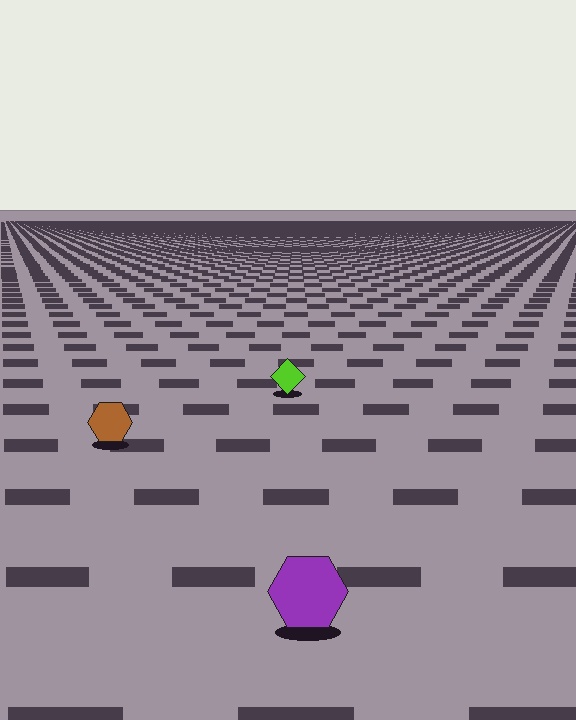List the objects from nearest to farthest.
From nearest to farthest: the purple hexagon, the brown hexagon, the lime diamond.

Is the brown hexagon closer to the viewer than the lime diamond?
Yes. The brown hexagon is closer — you can tell from the texture gradient: the ground texture is coarser near it.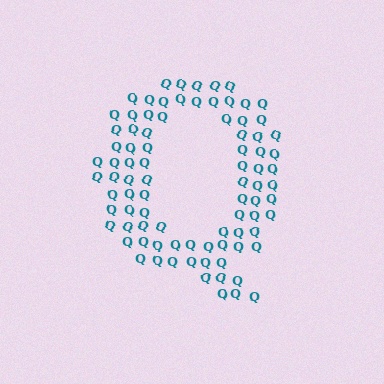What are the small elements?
The small elements are letter Q's.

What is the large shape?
The large shape is the letter Q.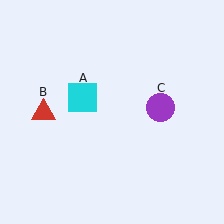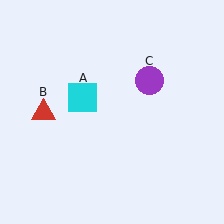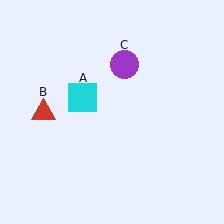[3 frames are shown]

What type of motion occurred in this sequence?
The purple circle (object C) rotated counterclockwise around the center of the scene.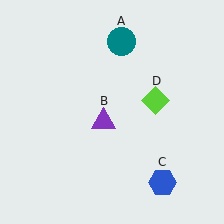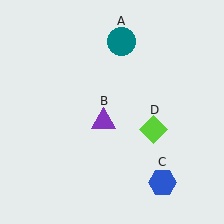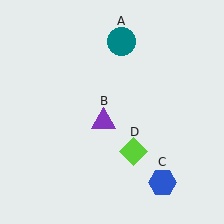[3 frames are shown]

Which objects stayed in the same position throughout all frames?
Teal circle (object A) and purple triangle (object B) and blue hexagon (object C) remained stationary.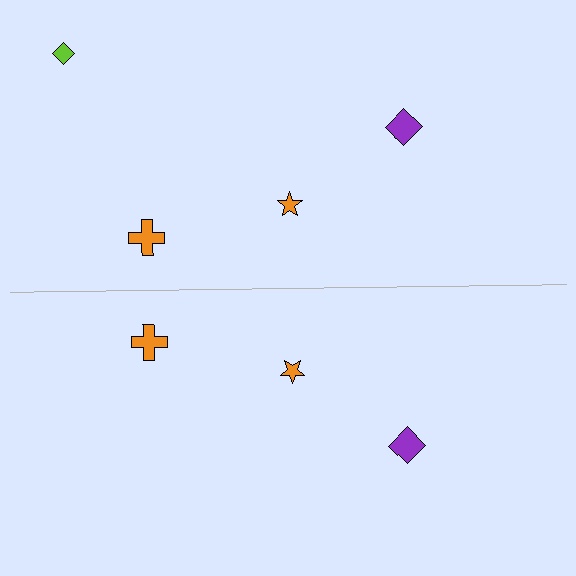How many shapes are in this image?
There are 7 shapes in this image.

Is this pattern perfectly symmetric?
No, the pattern is not perfectly symmetric. A lime diamond is missing from the bottom side.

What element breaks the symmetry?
A lime diamond is missing from the bottom side.